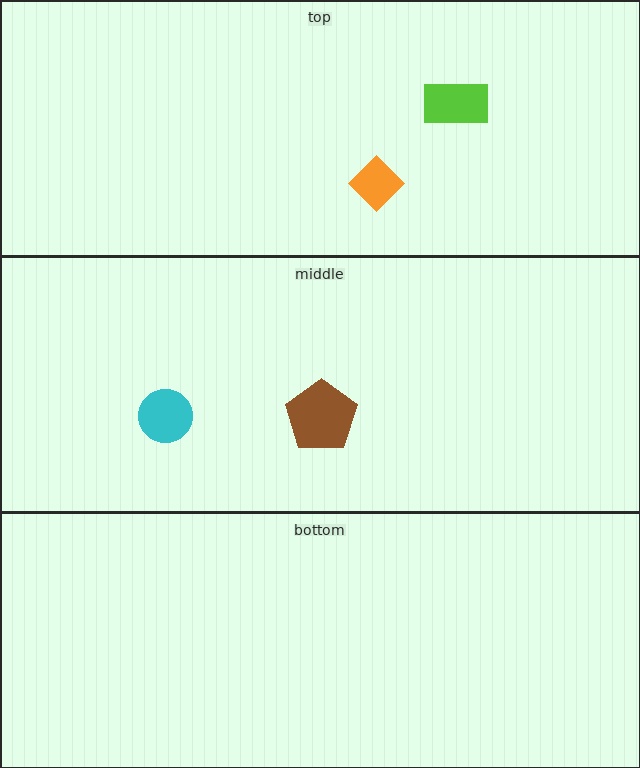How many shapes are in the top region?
2.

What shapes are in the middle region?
The cyan circle, the brown pentagon.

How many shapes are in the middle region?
2.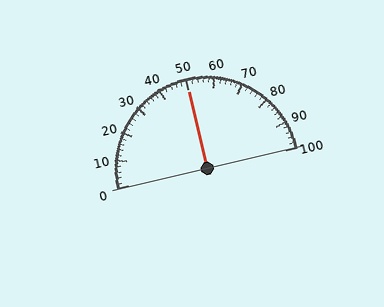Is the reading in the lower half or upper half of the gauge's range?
The reading is in the upper half of the range (0 to 100).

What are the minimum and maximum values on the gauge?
The gauge ranges from 0 to 100.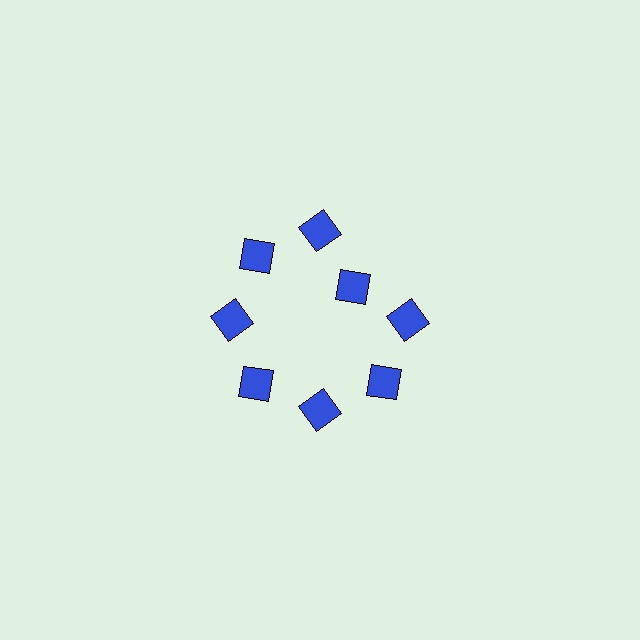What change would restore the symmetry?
The symmetry would be restored by moving it outward, back onto the ring so that all 8 diamonds sit at equal angles and equal distance from the center.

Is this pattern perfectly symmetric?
No. The 8 blue diamonds are arranged in a ring, but one element near the 2 o'clock position is pulled inward toward the center, breaking the 8-fold rotational symmetry.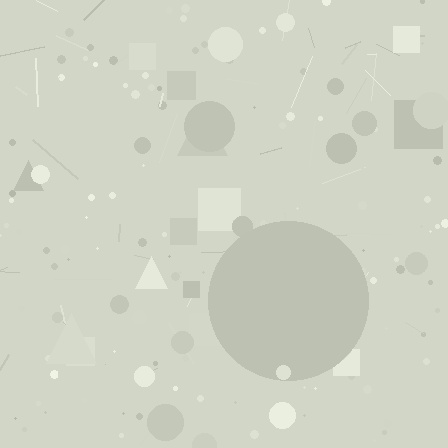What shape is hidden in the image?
A circle is hidden in the image.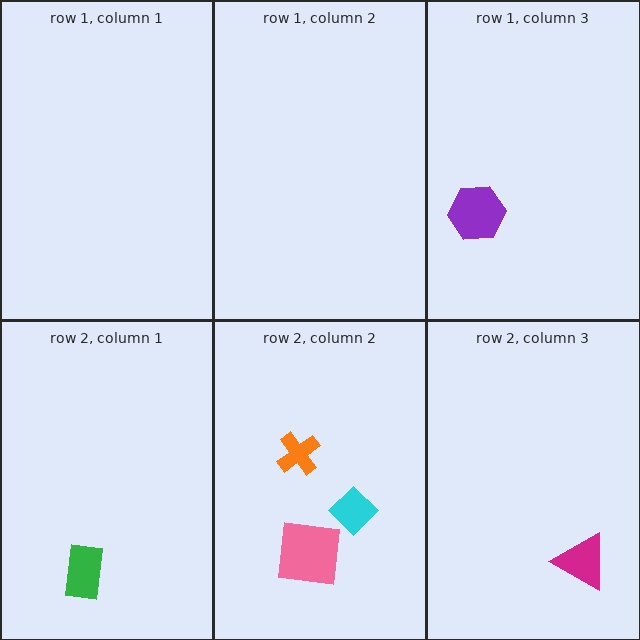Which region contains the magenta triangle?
The row 2, column 3 region.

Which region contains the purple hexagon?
The row 1, column 3 region.